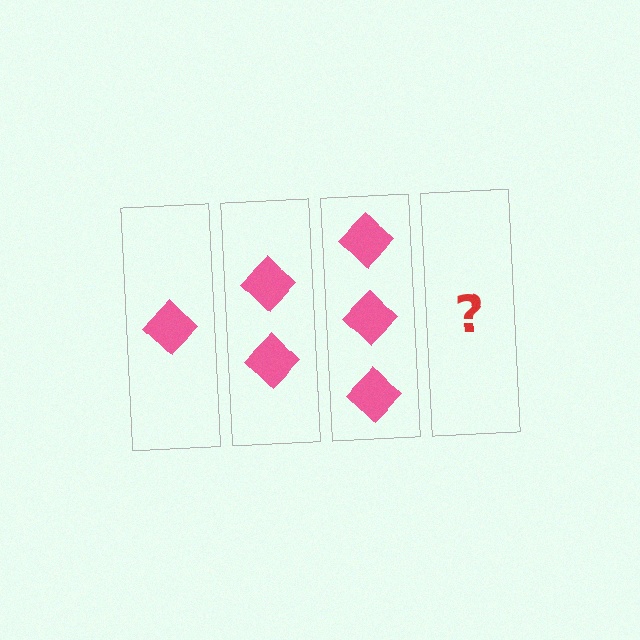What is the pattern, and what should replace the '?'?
The pattern is that each step adds one more diamond. The '?' should be 4 diamonds.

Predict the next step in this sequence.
The next step is 4 diamonds.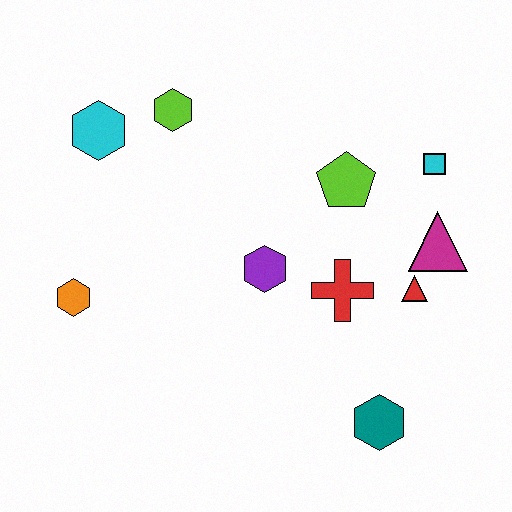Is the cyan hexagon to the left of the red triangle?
Yes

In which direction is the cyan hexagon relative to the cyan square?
The cyan hexagon is to the left of the cyan square.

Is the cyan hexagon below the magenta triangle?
No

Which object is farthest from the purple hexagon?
The cyan hexagon is farthest from the purple hexagon.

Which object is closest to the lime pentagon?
The cyan square is closest to the lime pentagon.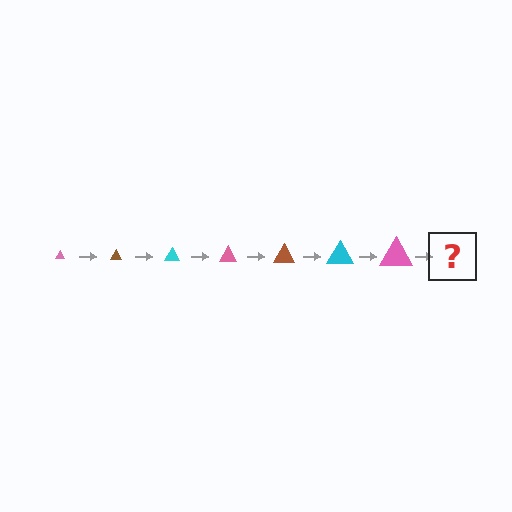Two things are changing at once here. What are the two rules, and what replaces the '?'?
The two rules are that the triangle grows larger each step and the color cycles through pink, brown, and cyan. The '?' should be a brown triangle, larger than the previous one.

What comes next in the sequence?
The next element should be a brown triangle, larger than the previous one.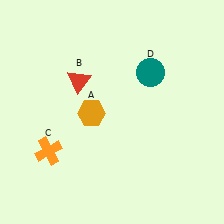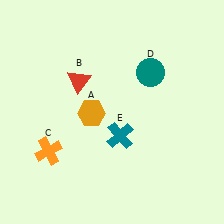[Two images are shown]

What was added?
A teal cross (E) was added in Image 2.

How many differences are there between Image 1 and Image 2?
There is 1 difference between the two images.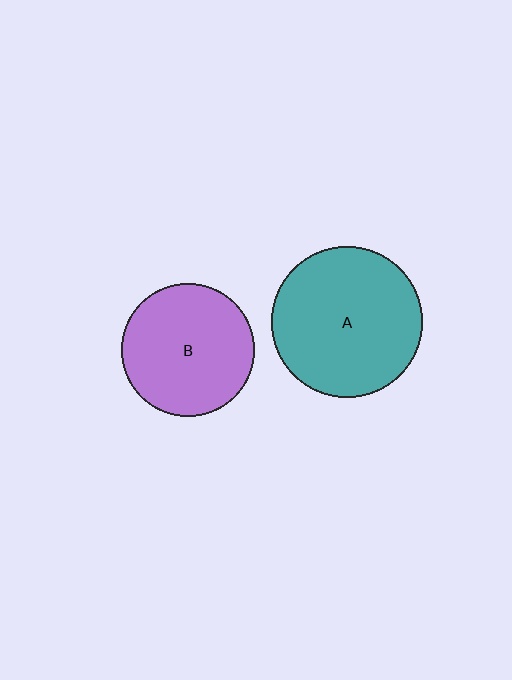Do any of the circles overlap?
No, none of the circles overlap.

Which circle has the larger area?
Circle A (teal).